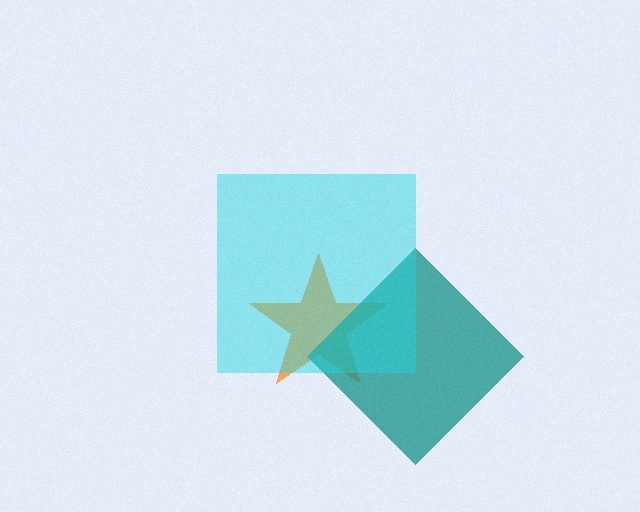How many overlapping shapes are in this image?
There are 3 overlapping shapes in the image.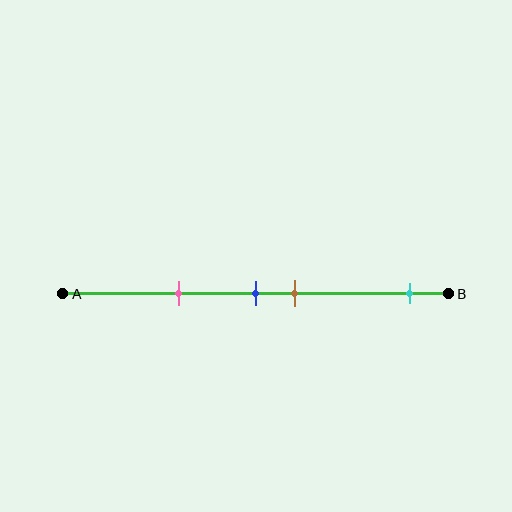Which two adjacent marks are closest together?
The blue and brown marks are the closest adjacent pair.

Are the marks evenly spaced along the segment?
No, the marks are not evenly spaced.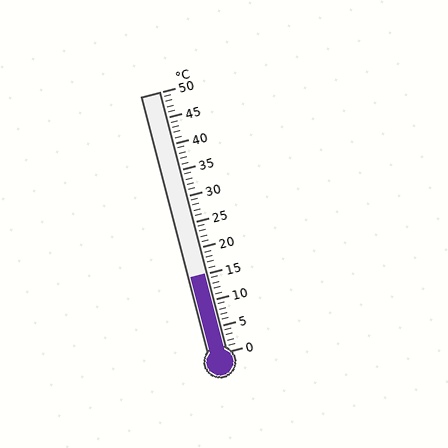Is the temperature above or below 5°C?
The temperature is above 5°C.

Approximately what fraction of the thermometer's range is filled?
The thermometer is filled to approximately 30% of its range.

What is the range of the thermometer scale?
The thermometer scale ranges from 0°C to 50°C.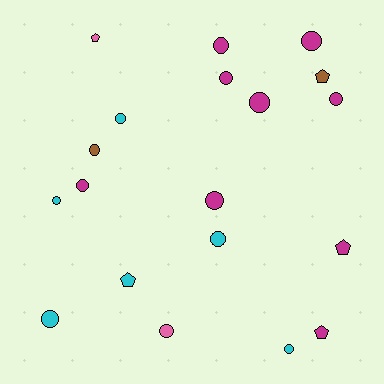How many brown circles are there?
There is 1 brown circle.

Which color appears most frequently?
Magenta, with 9 objects.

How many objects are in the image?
There are 19 objects.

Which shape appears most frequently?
Circle, with 14 objects.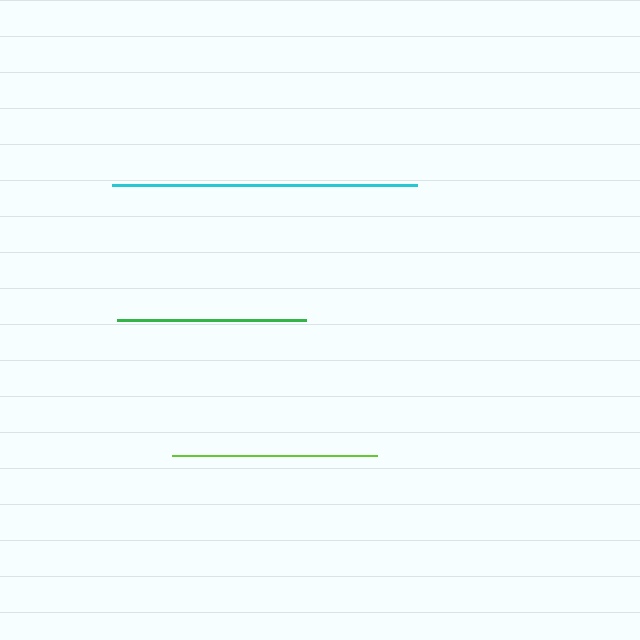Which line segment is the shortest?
The green line is the shortest at approximately 189 pixels.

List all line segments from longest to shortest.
From longest to shortest: cyan, lime, green.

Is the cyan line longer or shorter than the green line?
The cyan line is longer than the green line.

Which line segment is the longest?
The cyan line is the longest at approximately 305 pixels.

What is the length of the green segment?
The green segment is approximately 189 pixels long.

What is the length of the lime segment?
The lime segment is approximately 205 pixels long.